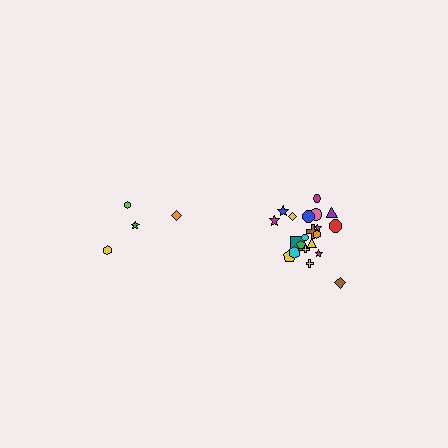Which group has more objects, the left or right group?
The right group.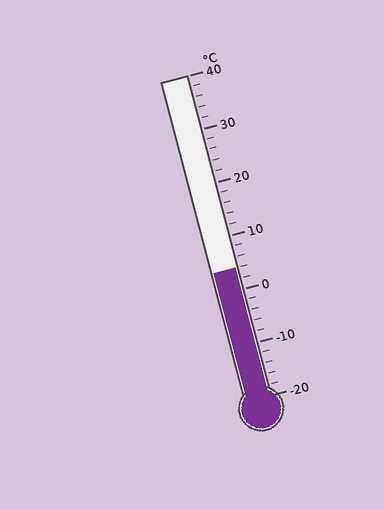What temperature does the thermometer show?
The thermometer shows approximately 4°C.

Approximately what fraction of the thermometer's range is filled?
The thermometer is filled to approximately 40% of its range.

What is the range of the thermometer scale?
The thermometer scale ranges from -20°C to 40°C.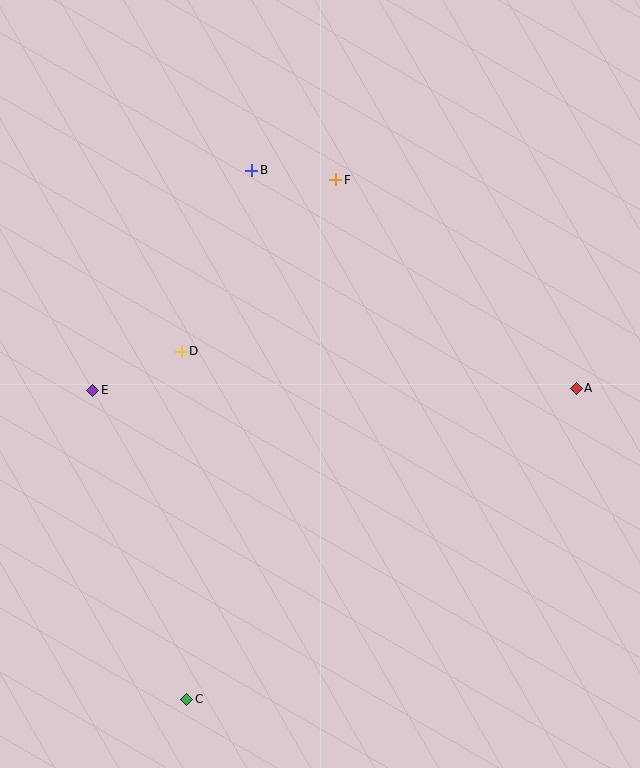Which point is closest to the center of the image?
Point D at (181, 351) is closest to the center.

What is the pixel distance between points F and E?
The distance between F and E is 321 pixels.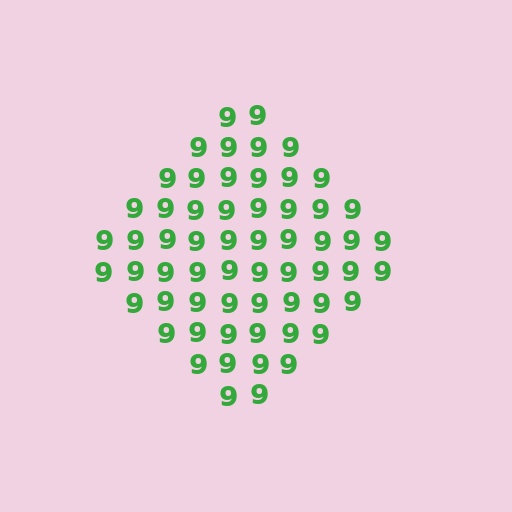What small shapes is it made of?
It is made of small digit 9's.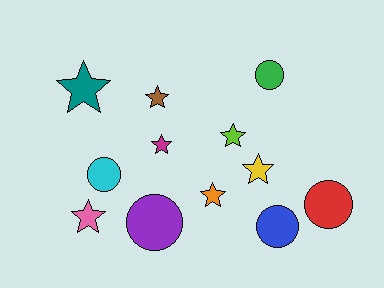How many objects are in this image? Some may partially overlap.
There are 12 objects.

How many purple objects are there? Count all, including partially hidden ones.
There is 1 purple object.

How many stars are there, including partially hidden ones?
There are 7 stars.